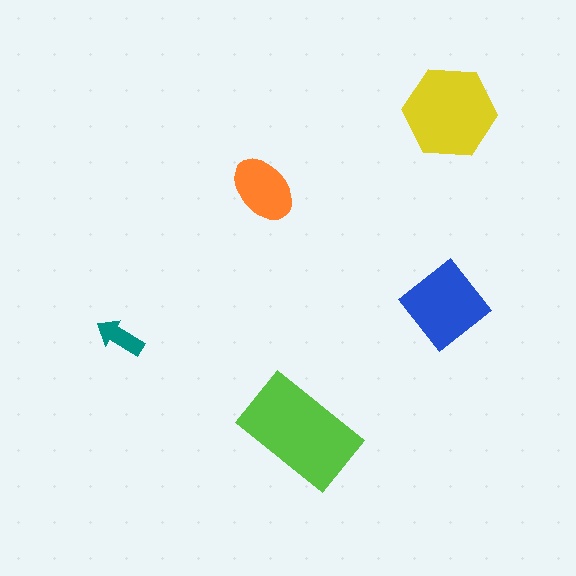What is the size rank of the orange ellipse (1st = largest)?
4th.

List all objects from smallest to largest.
The teal arrow, the orange ellipse, the blue diamond, the yellow hexagon, the lime rectangle.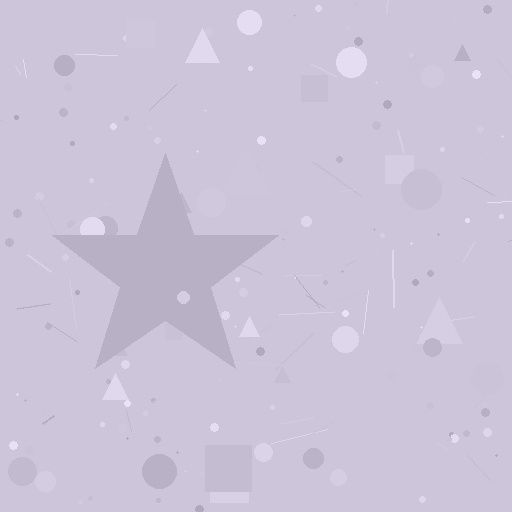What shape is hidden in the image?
A star is hidden in the image.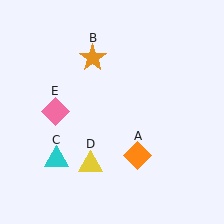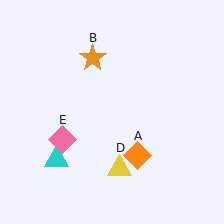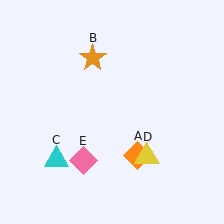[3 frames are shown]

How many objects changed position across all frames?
2 objects changed position: yellow triangle (object D), pink diamond (object E).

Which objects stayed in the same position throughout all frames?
Orange diamond (object A) and orange star (object B) and cyan triangle (object C) remained stationary.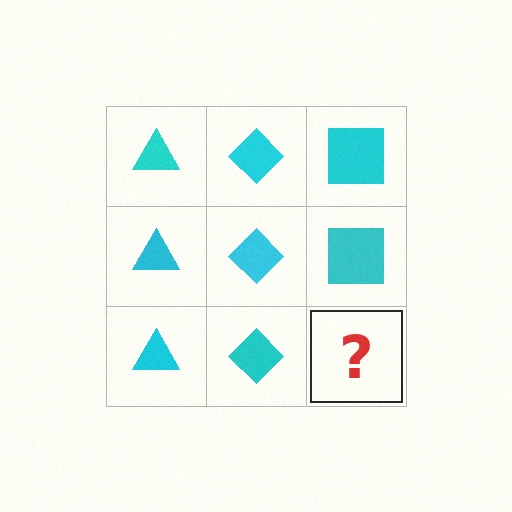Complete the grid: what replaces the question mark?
The question mark should be replaced with a cyan square.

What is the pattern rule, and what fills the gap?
The rule is that each column has a consistent shape. The gap should be filled with a cyan square.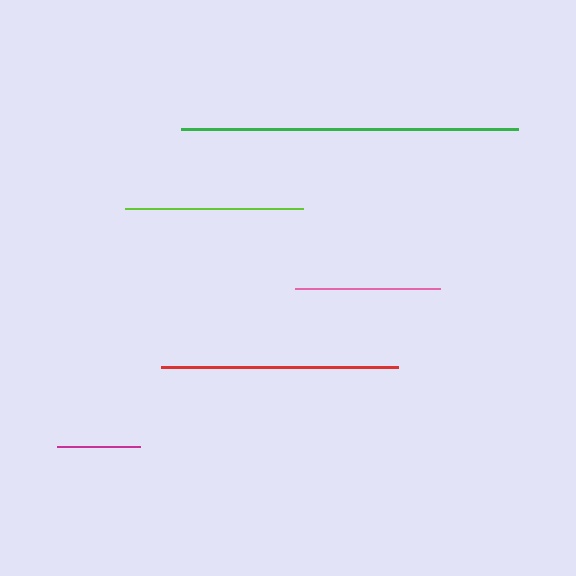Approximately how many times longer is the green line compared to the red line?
The green line is approximately 1.4 times the length of the red line.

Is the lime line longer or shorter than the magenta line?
The lime line is longer than the magenta line.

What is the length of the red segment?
The red segment is approximately 237 pixels long.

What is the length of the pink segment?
The pink segment is approximately 145 pixels long.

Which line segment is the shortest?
The magenta line is the shortest at approximately 83 pixels.